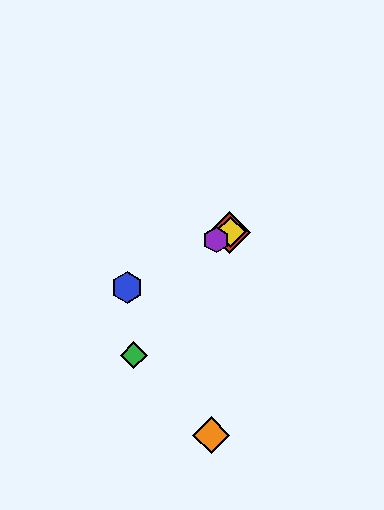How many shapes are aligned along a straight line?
4 shapes (the red diamond, the blue hexagon, the yellow diamond, the purple hexagon) are aligned along a straight line.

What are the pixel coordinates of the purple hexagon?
The purple hexagon is at (216, 240).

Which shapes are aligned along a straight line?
The red diamond, the blue hexagon, the yellow diamond, the purple hexagon are aligned along a straight line.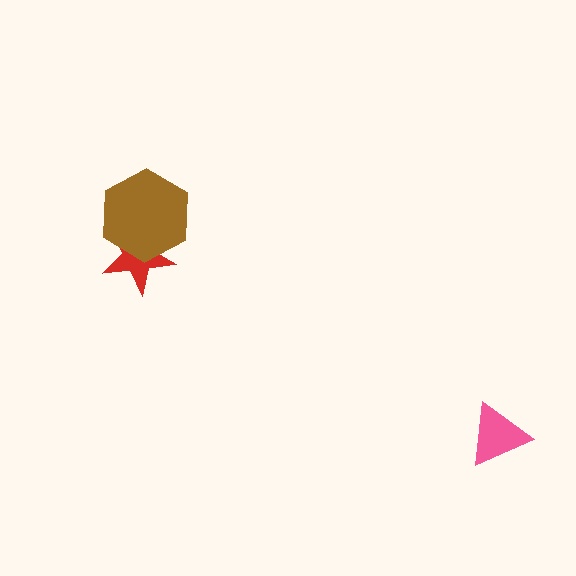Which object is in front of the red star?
The brown hexagon is in front of the red star.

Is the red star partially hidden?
Yes, it is partially covered by another shape.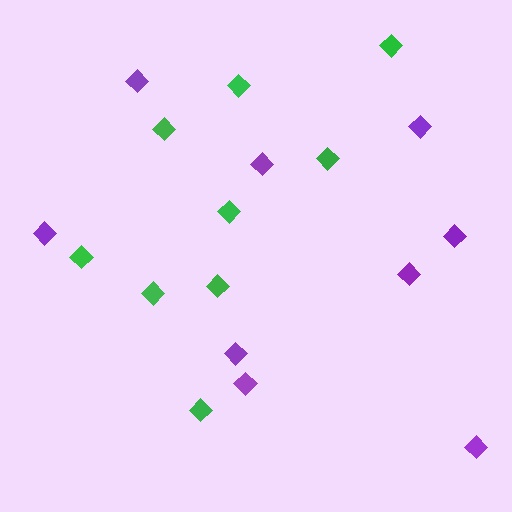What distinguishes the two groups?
There are 2 groups: one group of green diamonds (9) and one group of purple diamonds (9).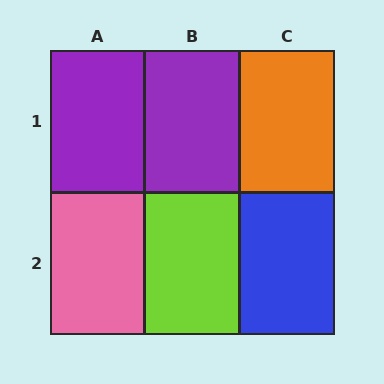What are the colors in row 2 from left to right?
Pink, lime, blue.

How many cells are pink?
1 cell is pink.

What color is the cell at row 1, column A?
Purple.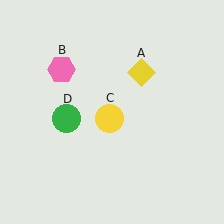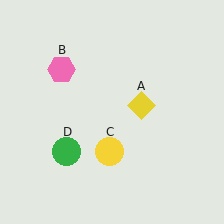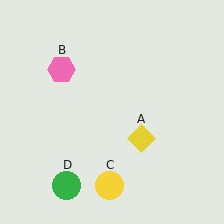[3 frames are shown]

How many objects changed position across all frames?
3 objects changed position: yellow diamond (object A), yellow circle (object C), green circle (object D).